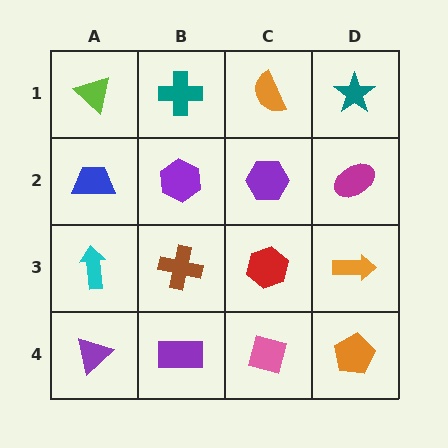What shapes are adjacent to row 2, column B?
A teal cross (row 1, column B), a brown cross (row 3, column B), a blue trapezoid (row 2, column A), a purple hexagon (row 2, column C).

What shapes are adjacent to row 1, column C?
A purple hexagon (row 2, column C), a teal cross (row 1, column B), a teal star (row 1, column D).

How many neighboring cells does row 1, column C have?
3.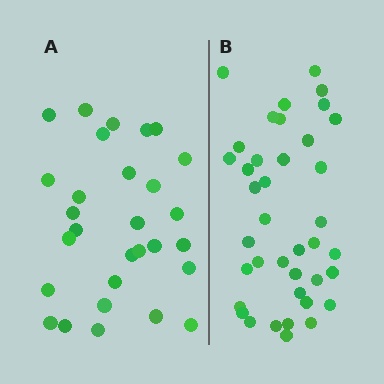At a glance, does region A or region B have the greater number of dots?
Region B (the right region) has more dots.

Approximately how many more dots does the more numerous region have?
Region B has roughly 10 or so more dots than region A.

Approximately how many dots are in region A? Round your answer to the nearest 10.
About 30 dots. (The exact count is 29, which rounds to 30.)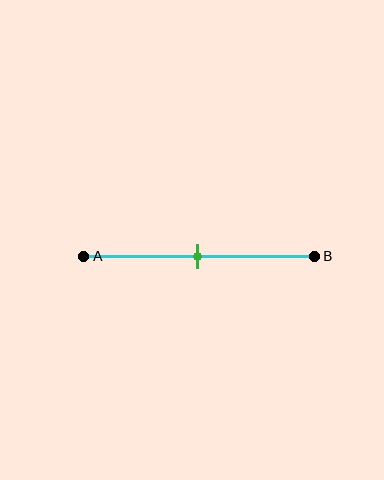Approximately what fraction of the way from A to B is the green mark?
The green mark is approximately 50% of the way from A to B.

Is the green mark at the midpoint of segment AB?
Yes, the mark is approximately at the midpoint.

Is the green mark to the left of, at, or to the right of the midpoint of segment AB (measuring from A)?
The green mark is approximately at the midpoint of segment AB.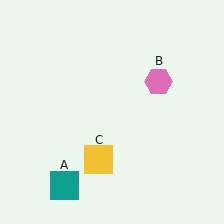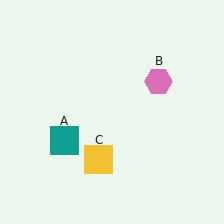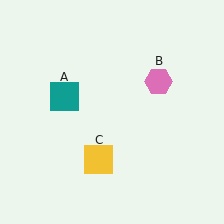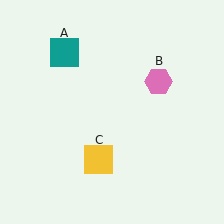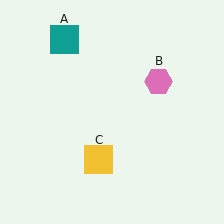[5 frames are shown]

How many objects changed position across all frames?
1 object changed position: teal square (object A).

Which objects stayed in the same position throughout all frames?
Pink hexagon (object B) and yellow square (object C) remained stationary.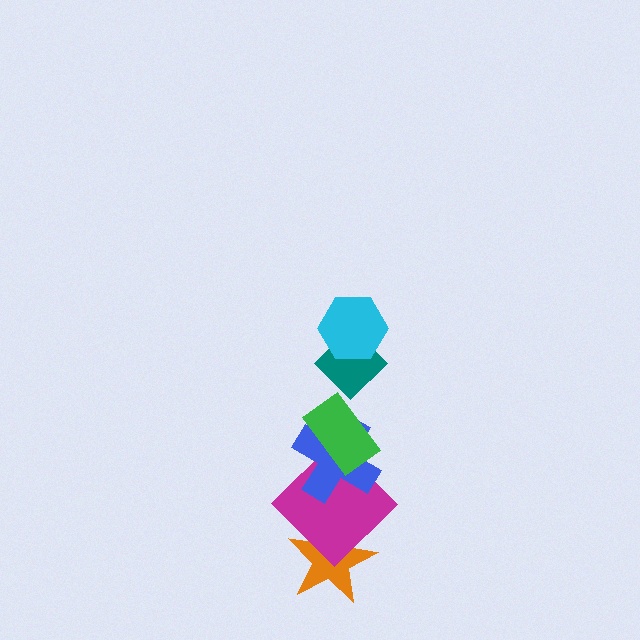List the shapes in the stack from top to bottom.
From top to bottom: the cyan hexagon, the teal diamond, the green rectangle, the blue cross, the magenta diamond, the orange star.